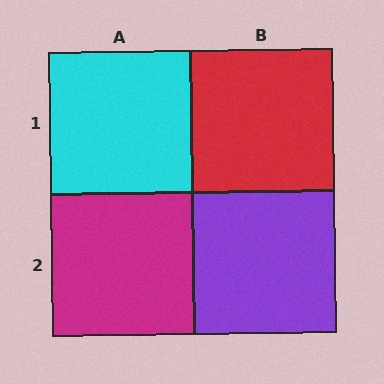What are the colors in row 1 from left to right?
Cyan, red.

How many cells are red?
1 cell is red.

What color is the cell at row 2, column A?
Magenta.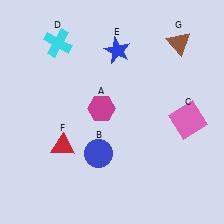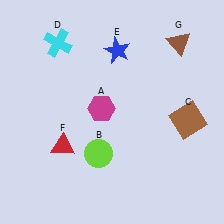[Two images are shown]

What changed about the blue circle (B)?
In Image 1, B is blue. In Image 2, it changed to lime.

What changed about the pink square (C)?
In Image 1, C is pink. In Image 2, it changed to brown.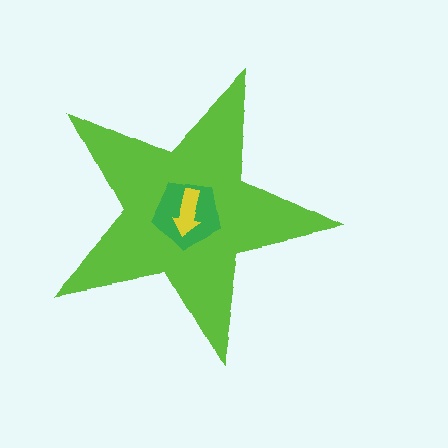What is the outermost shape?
The lime star.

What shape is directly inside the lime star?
The green pentagon.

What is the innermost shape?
The yellow arrow.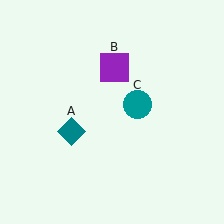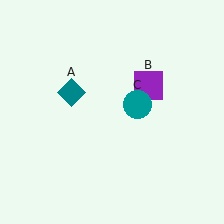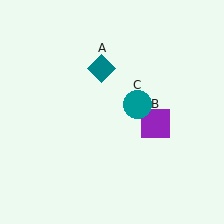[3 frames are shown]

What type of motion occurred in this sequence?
The teal diamond (object A), purple square (object B) rotated clockwise around the center of the scene.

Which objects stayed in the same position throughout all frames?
Teal circle (object C) remained stationary.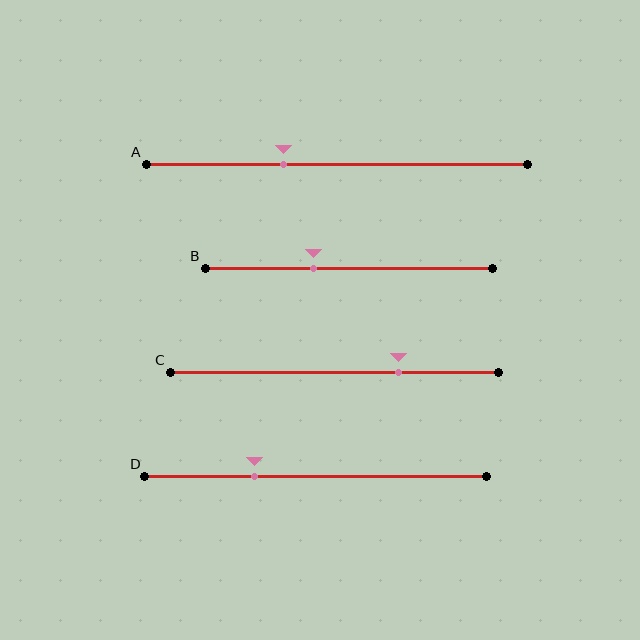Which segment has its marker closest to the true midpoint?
Segment B has its marker closest to the true midpoint.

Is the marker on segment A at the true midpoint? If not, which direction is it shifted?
No, the marker on segment A is shifted to the left by about 14% of the segment length.